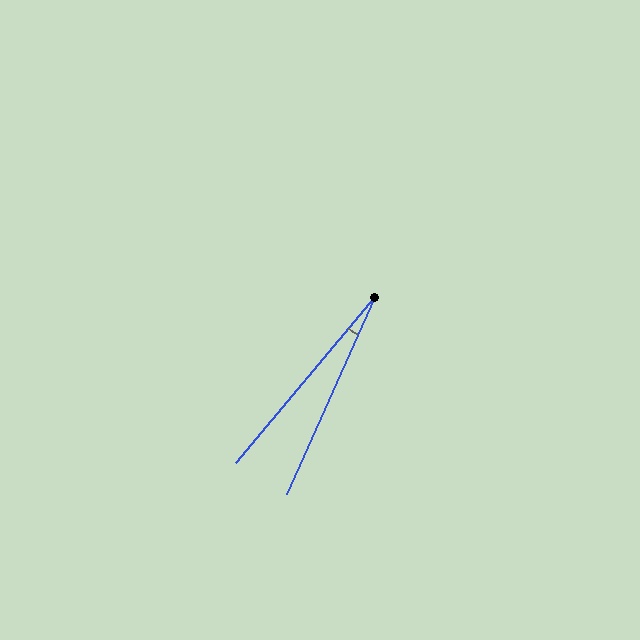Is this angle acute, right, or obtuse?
It is acute.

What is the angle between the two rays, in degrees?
Approximately 16 degrees.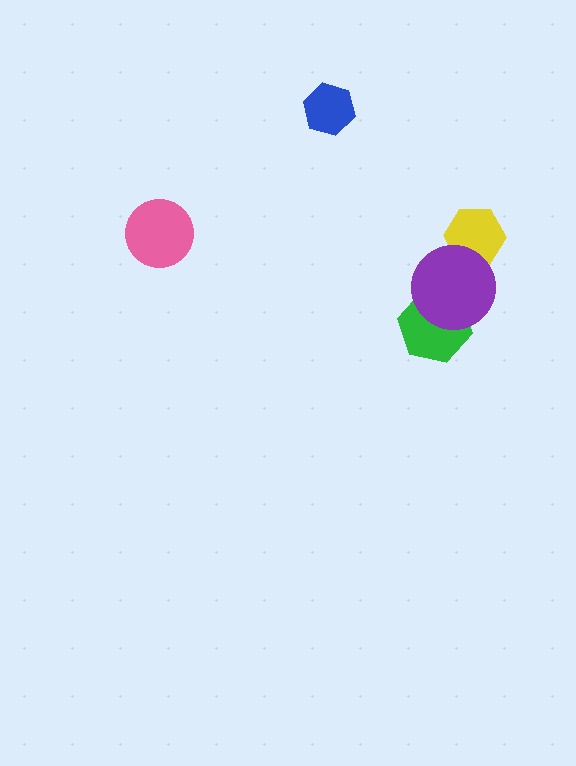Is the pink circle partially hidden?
No, no other shape covers it.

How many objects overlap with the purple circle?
2 objects overlap with the purple circle.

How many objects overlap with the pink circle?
0 objects overlap with the pink circle.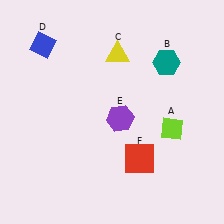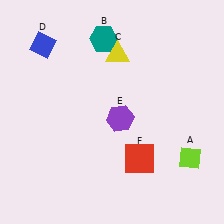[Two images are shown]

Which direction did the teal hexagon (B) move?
The teal hexagon (B) moved left.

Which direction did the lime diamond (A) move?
The lime diamond (A) moved down.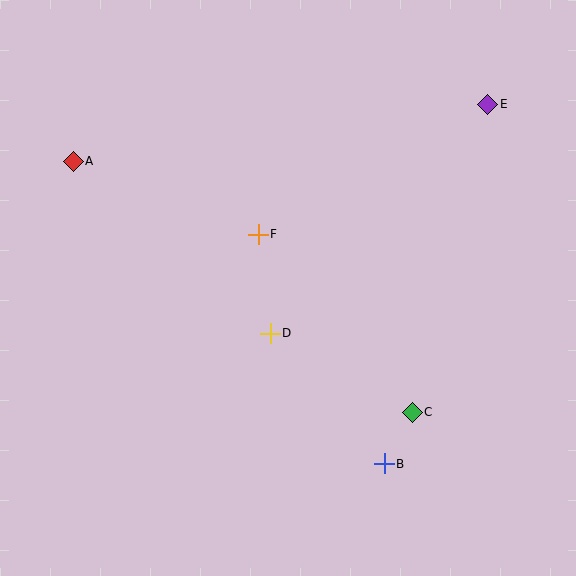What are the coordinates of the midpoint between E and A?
The midpoint between E and A is at (280, 133).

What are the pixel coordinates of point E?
Point E is at (487, 104).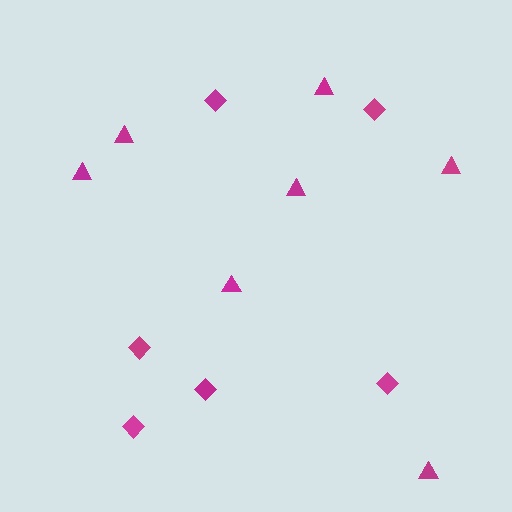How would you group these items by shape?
There are 2 groups: one group of triangles (7) and one group of diamonds (6).